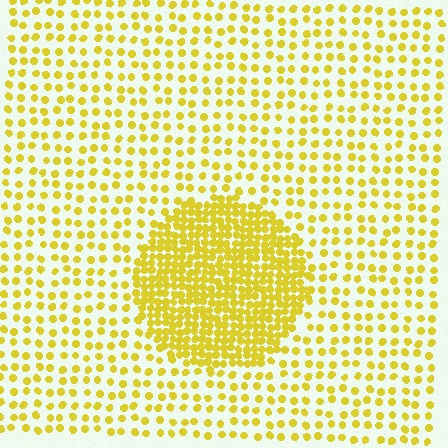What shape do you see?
I see a circle.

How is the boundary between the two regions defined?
The boundary is defined by a change in element density (approximately 2.7x ratio). All elements are the same color, size, and shape.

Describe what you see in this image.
The image contains small yellow elements arranged at two different densities. A circle-shaped region is visible where the elements are more densely packed than the surrounding area.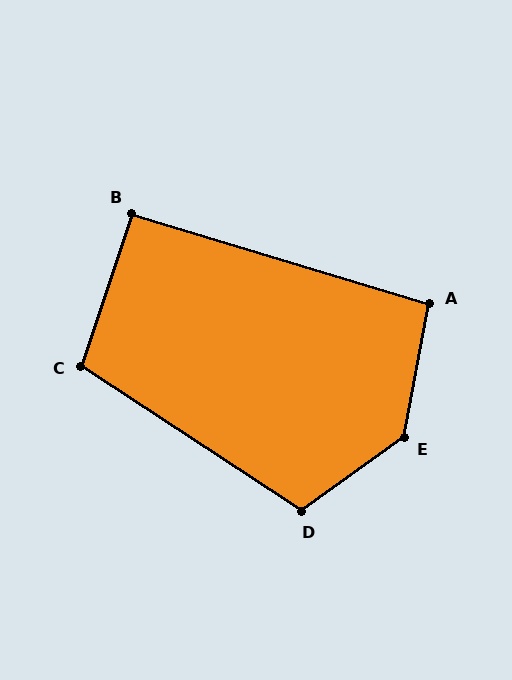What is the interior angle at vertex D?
Approximately 111 degrees (obtuse).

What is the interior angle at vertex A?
Approximately 96 degrees (obtuse).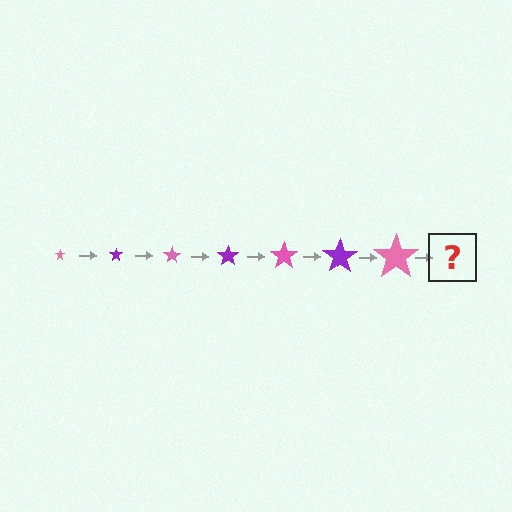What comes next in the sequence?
The next element should be a purple star, larger than the previous one.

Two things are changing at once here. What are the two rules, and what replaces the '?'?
The two rules are that the star grows larger each step and the color cycles through pink and purple. The '?' should be a purple star, larger than the previous one.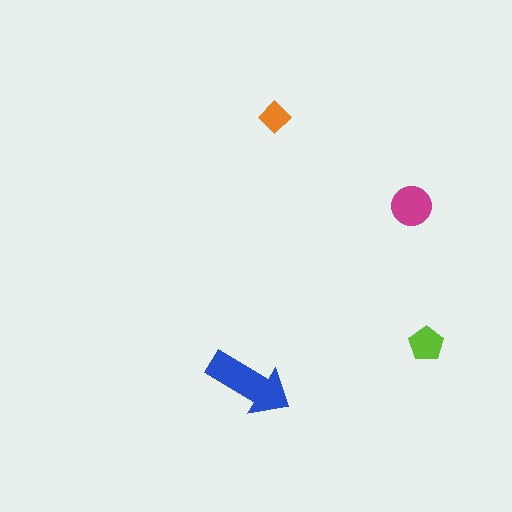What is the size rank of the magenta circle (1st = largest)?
2nd.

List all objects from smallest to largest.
The orange diamond, the lime pentagon, the magenta circle, the blue arrow.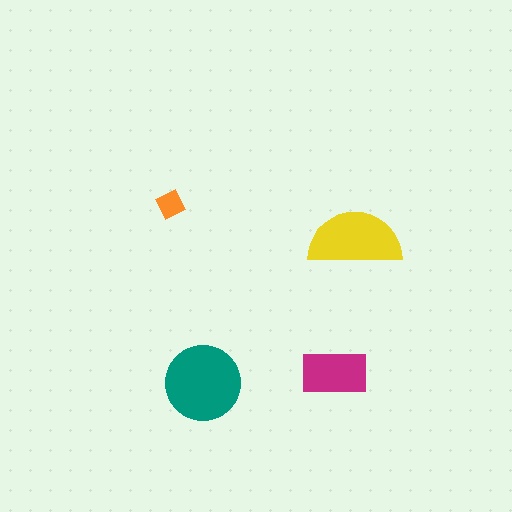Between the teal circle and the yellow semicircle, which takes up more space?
The teal circle.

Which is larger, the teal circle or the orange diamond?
The teal circle.